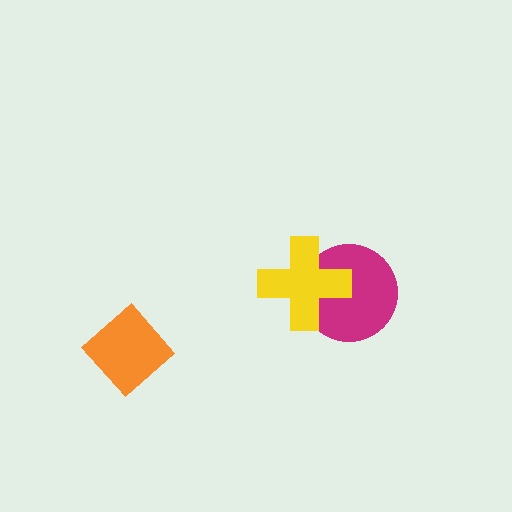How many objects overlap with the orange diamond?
0 objects overlap with the orange diamond.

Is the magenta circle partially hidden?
Yes, it is partially covered by another shape.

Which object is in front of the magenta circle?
The yellow cross is in front of the magenta circle.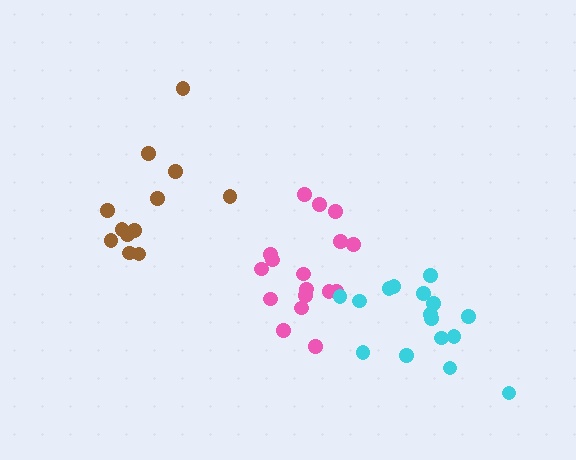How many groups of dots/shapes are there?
There are 3 groups.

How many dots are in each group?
Group 1: 17 dots, Group 2: 12 dots, Group 3: 16 dots (45 total).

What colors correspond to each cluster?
The clusters are colored: pink, brown, cyan.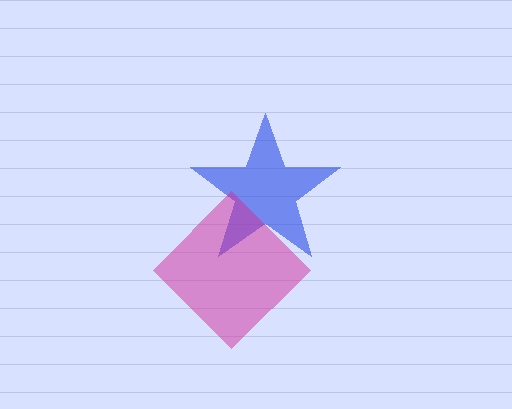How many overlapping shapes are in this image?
There are 2 overlapping shapes in the image.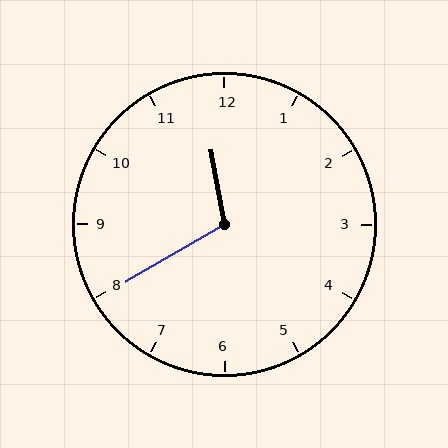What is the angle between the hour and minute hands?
Approximately 110 degrees.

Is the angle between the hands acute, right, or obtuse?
It is obtuse.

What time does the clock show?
11:40.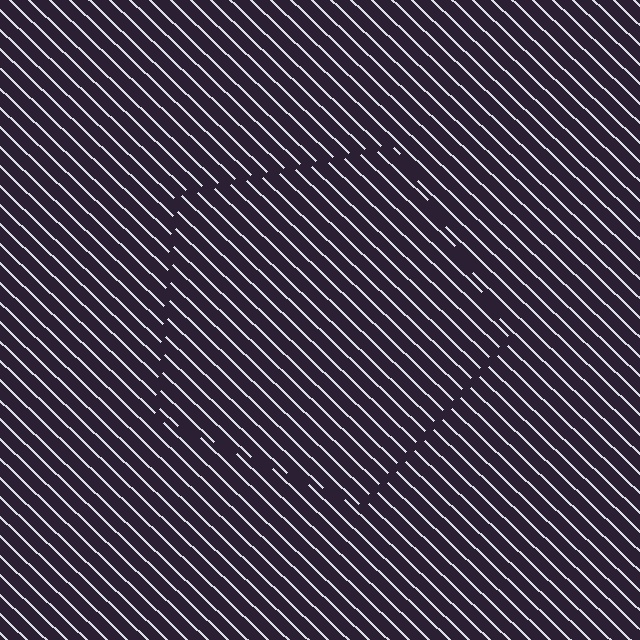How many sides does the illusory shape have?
5 sides — the line-ends trace a pentagon.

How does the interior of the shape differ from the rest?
The interior of the shape contains the same grating, shifted by half a period — the contour is defined by the phase discontinuity where line-ends from the inner and outer gratings abut.